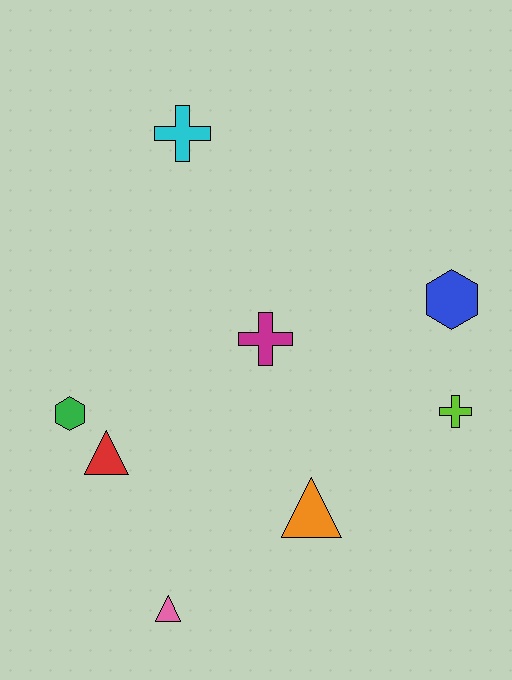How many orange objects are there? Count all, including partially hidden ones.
There is 1 orange object.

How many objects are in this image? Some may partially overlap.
There are 8 objects.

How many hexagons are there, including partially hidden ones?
There are 2 hexagons.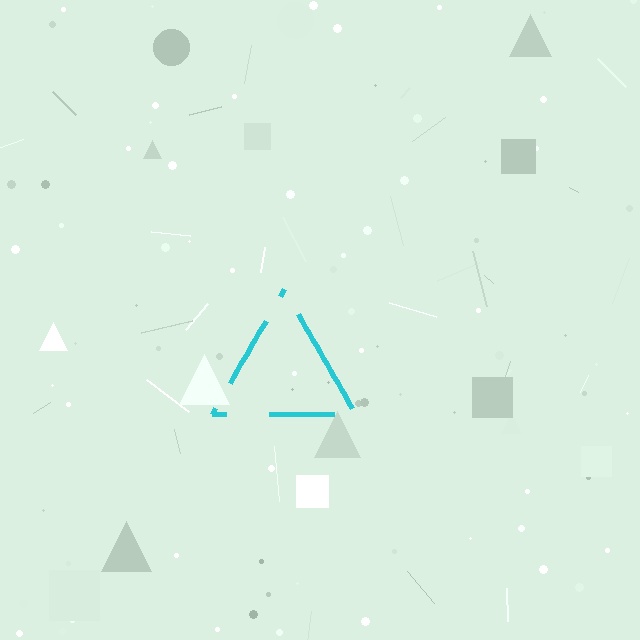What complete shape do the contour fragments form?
The contour fragments form a triangle.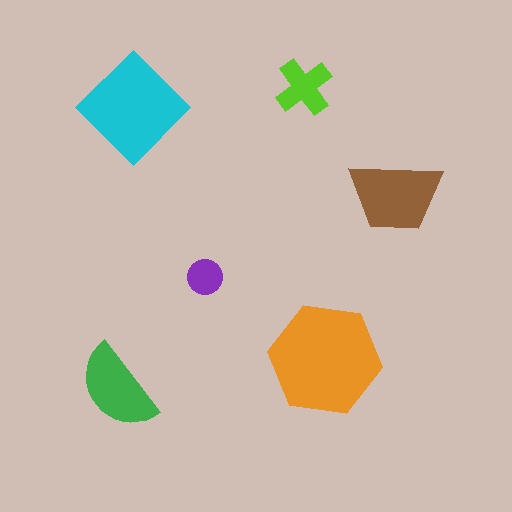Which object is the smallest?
The purple circle.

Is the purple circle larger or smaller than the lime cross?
Smaller.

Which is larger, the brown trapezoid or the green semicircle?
The brown trapezoid.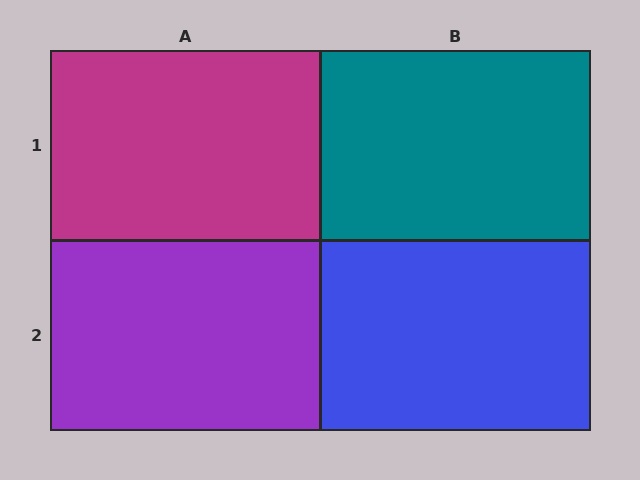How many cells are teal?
1 cell is teal.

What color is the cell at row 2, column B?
Blue.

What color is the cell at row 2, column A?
Purple.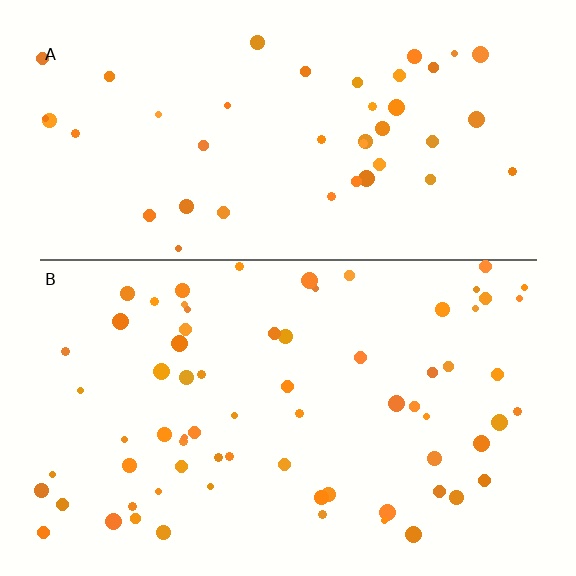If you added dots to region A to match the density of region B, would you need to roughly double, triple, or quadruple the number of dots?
Approximately double.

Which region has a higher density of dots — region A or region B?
B (the bottom).